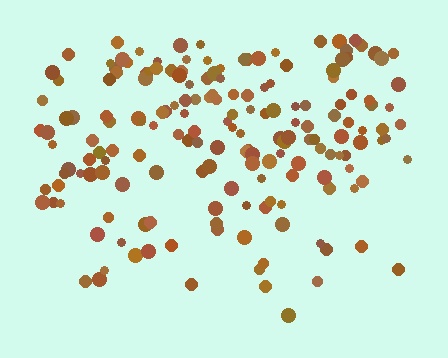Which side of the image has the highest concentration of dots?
The top.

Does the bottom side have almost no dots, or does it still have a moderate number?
Still a moderate number, just noticeably fewer than the top.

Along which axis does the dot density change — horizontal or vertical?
Vertical.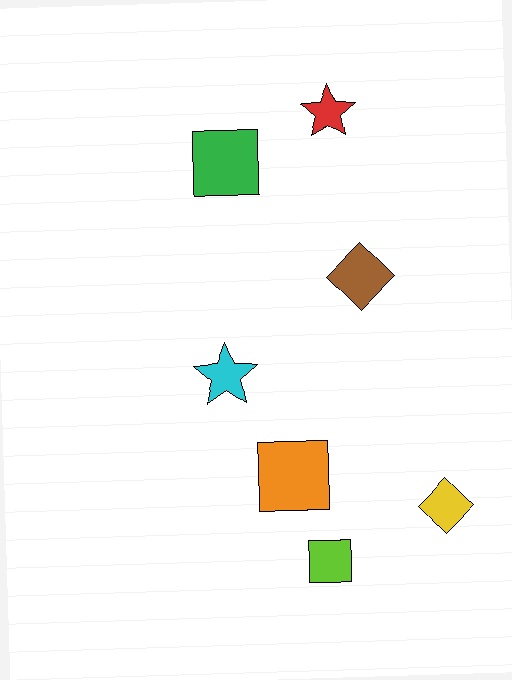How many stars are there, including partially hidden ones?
There are 2 stars.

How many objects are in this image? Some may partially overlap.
There are 7 objects.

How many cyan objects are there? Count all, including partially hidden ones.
There is 1 cyan object.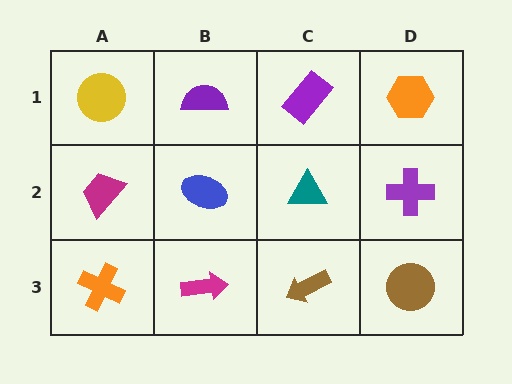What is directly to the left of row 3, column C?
A magenta arrow.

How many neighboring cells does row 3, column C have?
3.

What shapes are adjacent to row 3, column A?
A magenta trapezoid (row 2, column A), a magenta arrow (row 3, column B).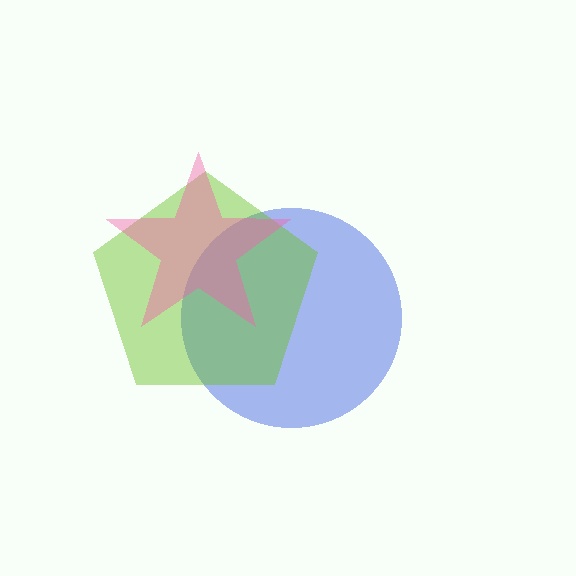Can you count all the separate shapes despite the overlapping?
Yes, there are 3 separate shapes.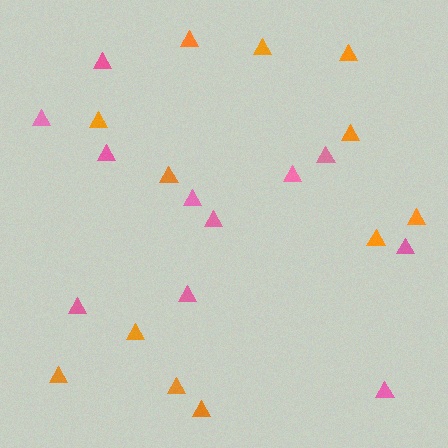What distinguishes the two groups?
There are 2 groups: one group of pink triangles (11) and one group of orange triangles (12).